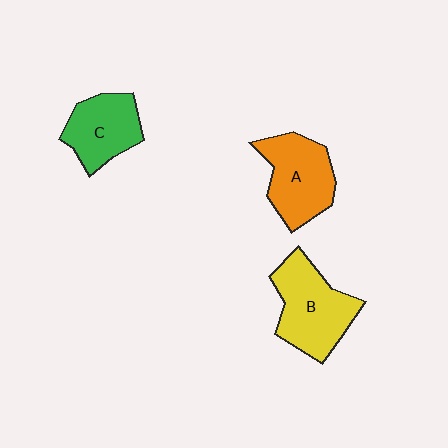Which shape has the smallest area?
Shape C (green).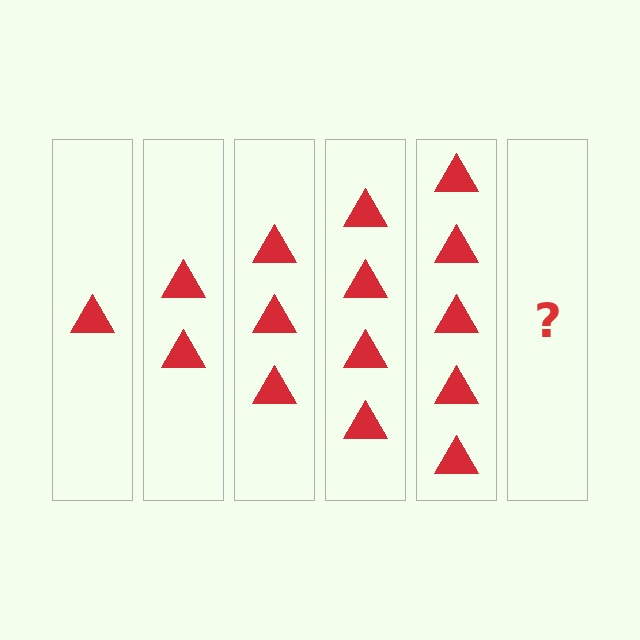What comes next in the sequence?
The next element should be 6 triangles.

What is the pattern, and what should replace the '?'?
The pattern is that each step adds one more triangle. The '?' should be 6 triangles.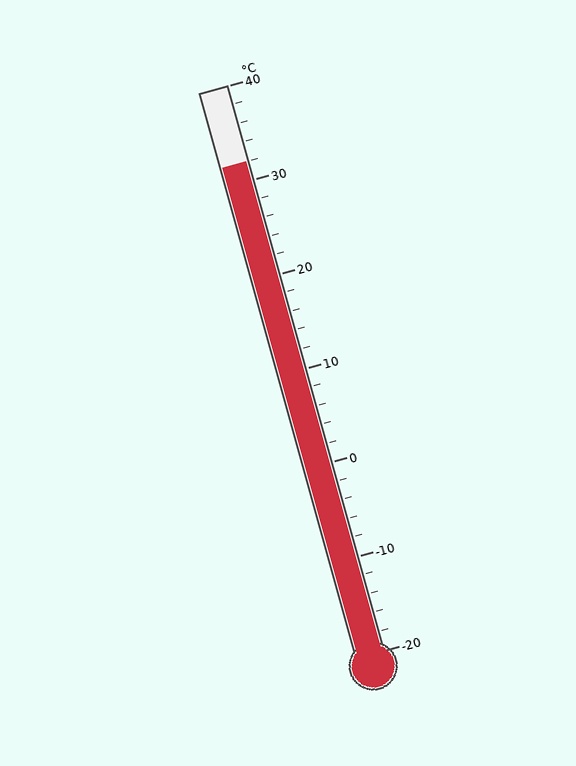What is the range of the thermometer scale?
The thermometer scale ranges from -20°C to 40°C.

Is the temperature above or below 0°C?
The temperature is above 0°C.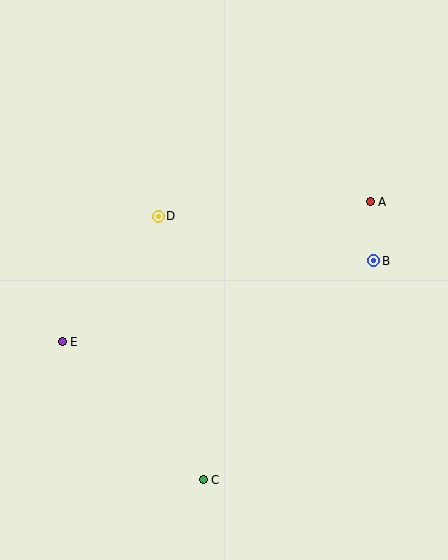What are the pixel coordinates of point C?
Point C is at (203, 480).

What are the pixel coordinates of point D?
Point D is at (158, 216).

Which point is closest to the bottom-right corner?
Point C is closest to the bottom-right corner.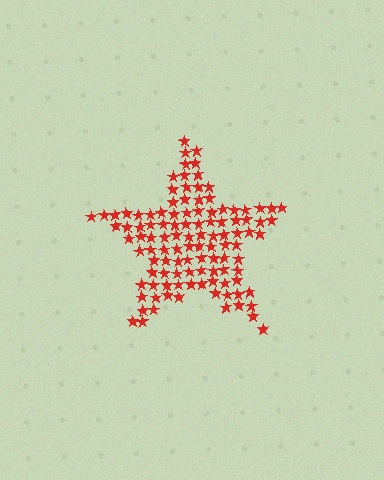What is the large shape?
The large shape is a star.